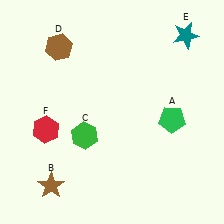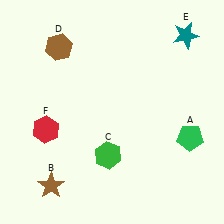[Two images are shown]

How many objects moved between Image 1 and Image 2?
2 objects moved between the two images.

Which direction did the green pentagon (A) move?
The green pentagon (A) moved down.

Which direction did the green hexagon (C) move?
The green hexagon (C) moved right.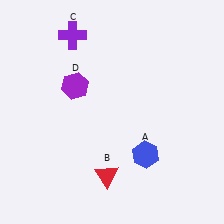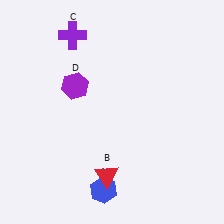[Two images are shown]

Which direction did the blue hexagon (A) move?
The blue hexagon (A) moved left.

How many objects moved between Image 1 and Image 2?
1 object moved between the two images.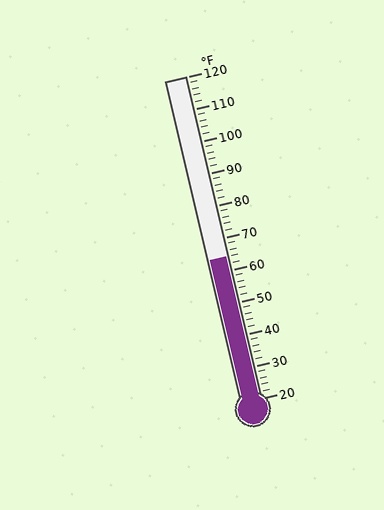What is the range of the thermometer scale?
The thermometer scale ranges from 20°F to 120°F.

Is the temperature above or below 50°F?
The temperature is above 50°F.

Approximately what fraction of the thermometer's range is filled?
The thermometer is filled to approximately 45% of its range.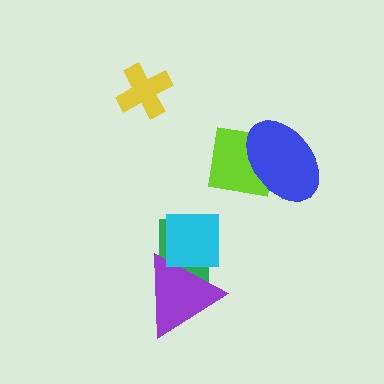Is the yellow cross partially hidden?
No, no other shape covers it.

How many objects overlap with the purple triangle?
2 objects overlap with the purple triangle.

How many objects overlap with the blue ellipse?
1 object overlaps with the blue ellipse.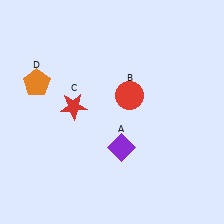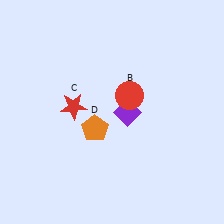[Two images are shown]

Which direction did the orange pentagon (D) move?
The orange pentagon (D) moved right.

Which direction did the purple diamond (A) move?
The purple diamond (A) moved up.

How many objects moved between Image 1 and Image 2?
2 objects moved between the two images.